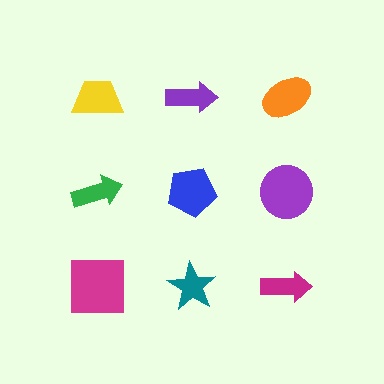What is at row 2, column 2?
A blue pentagon.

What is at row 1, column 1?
A yellow trapezoid.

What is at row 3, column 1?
A magenta square.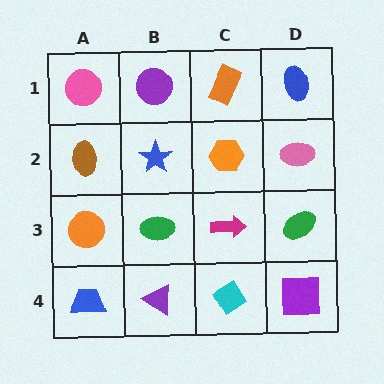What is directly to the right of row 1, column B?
An orange rectangle.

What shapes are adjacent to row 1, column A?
A brown ellipse (row 2, column A), a purple circle (row 1, column B).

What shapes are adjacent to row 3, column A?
A brown ellipse (row 2, column A), a blue trapezoid (row 4, column A), a green ellipse (row 3, column B).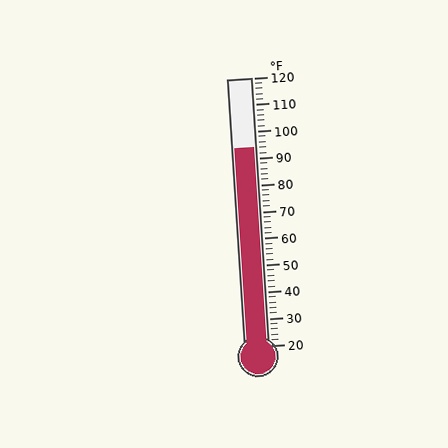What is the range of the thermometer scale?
The thermometer scale ranges from 20°F to 120°F.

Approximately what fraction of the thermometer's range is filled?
The thermometer is filled to approximately 75% of its range.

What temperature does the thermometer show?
The thermometer shows approximately 94°F.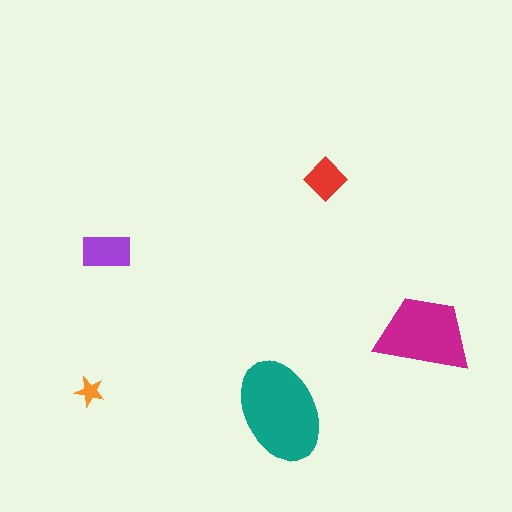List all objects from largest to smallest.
The teal ellipse, the magenta trapezoid, the purple rectangle, the red diamond, the orange star.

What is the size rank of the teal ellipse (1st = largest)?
1st.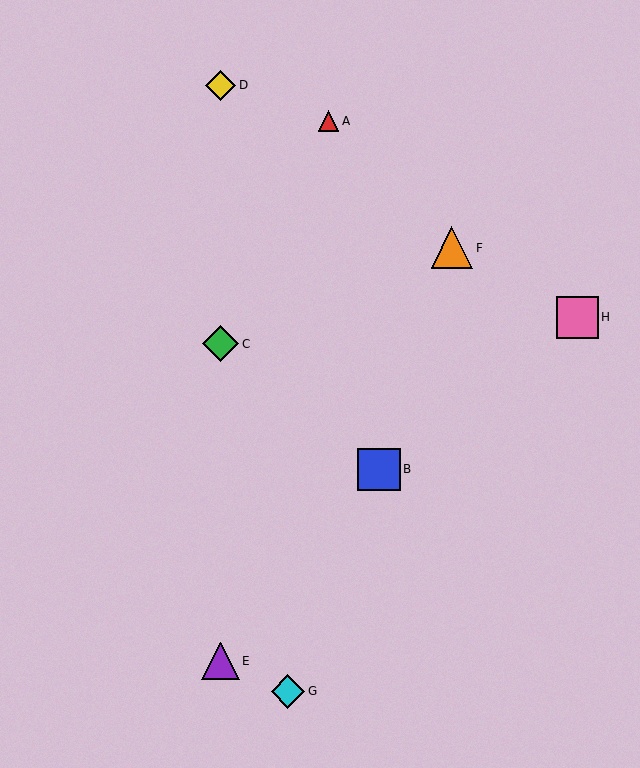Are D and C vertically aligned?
Yes, both are at x≈221.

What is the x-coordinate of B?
Object B is at x≈379.